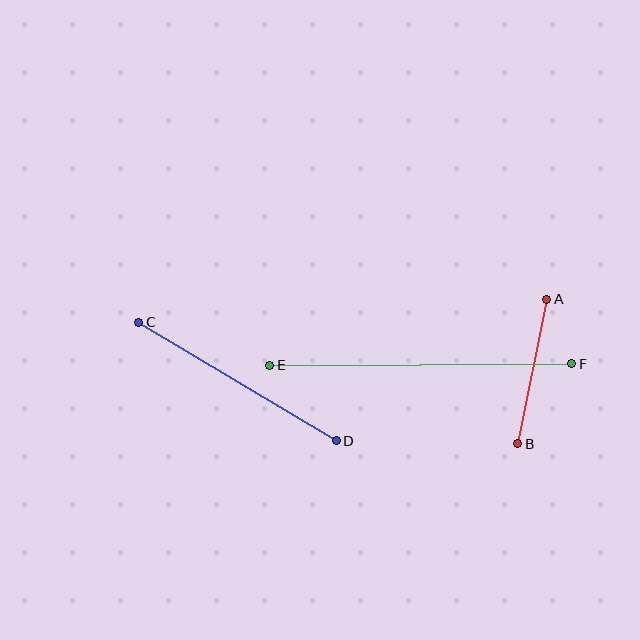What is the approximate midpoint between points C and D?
The midpoint is at approximately (238, 382) pixels.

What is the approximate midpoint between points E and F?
The midpoint is at approximately (421, 364) pixels.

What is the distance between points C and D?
The distance is approximately 230 pixels.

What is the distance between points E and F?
The distance is approximately 302 pixels.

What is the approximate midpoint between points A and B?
The midpoint is at approximately (532, 371) pixels.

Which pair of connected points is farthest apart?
Points E and F are farthest apart.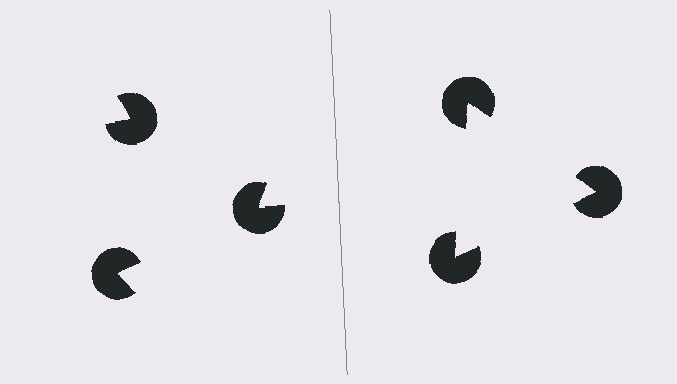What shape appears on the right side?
An illusory triangle.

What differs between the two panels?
The pac-man discs are positioned identically on both sides; only the wedge orientations differ. On the right they align to a triangle; on the left they are misaligned.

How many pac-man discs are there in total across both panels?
6 — 3 on each side.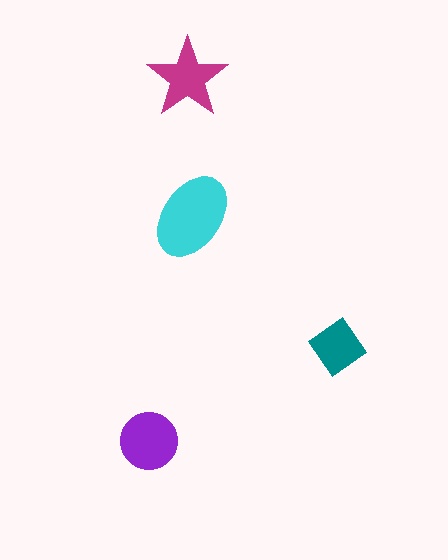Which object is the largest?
The cyan ellipse.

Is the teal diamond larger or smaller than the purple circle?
Smaller.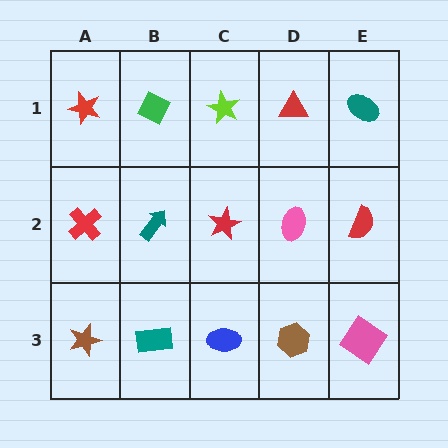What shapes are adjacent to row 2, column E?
A teal ellipse (row 1, column E), a pink diamond (row 3, column E), a pink ellipse (row 2, column D).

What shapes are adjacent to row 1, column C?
A red star (row 2, column C), a green diamond (row 1, column B), a red triangle (row 1, column D).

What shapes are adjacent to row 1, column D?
A pink ellipse (row 2, column D), a lime star (row 1, column C), a teal ellipse (row 1, column E).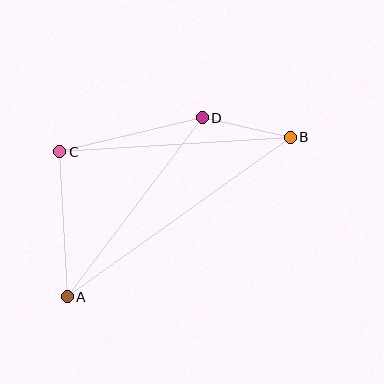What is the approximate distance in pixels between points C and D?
The distance between C and D is approximately 147 pixels.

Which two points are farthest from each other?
Points A and B are farthest from each other.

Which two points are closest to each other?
Points B and D are closest to each other.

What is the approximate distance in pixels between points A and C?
The distance between A and C is approximately 145 pixels.